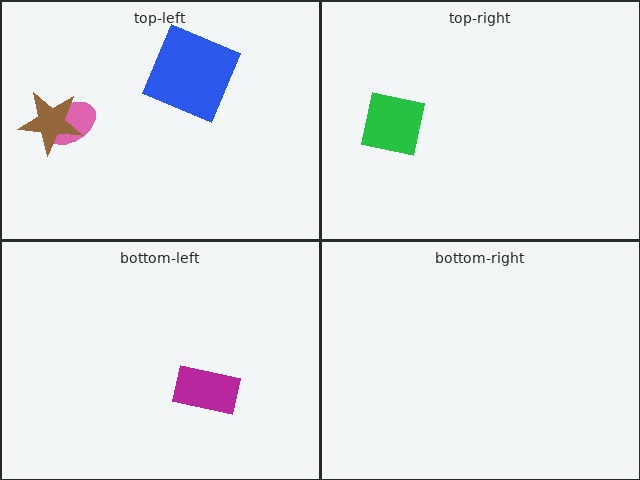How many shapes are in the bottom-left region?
1.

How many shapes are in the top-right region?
1.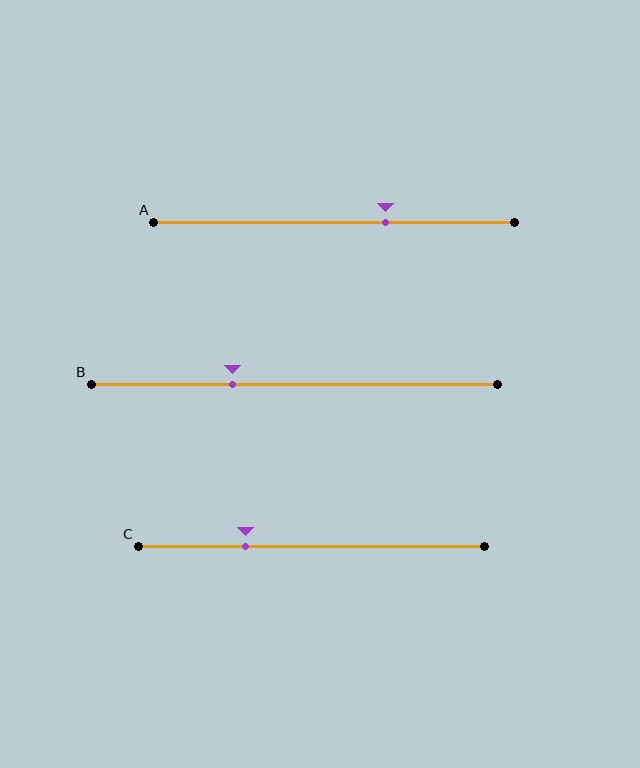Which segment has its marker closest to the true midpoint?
Segment A has its marker closest to the true midpoint.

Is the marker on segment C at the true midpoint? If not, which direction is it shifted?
No, the marker on segment C is shifted to the left by about 19% of the segment length.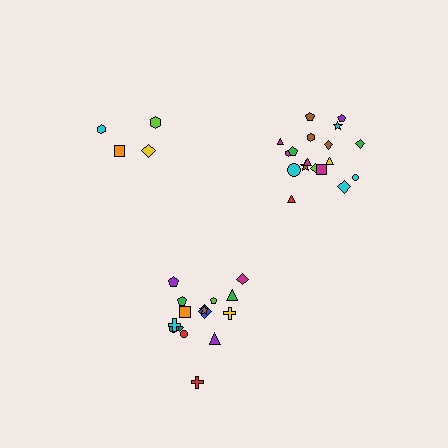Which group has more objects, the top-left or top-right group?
The top-right group.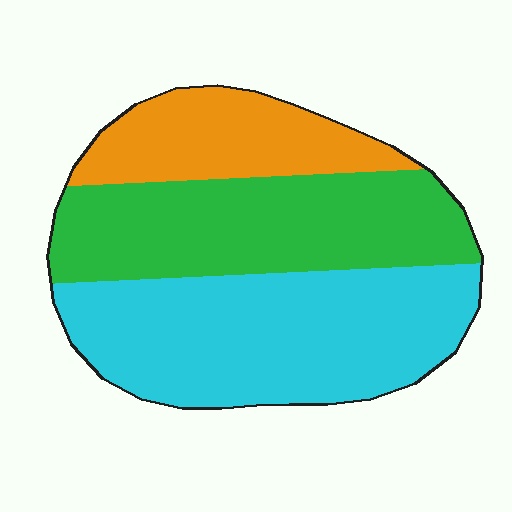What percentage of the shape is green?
Green takes up between a third and a half of the shape.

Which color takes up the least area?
Orange, at roughly 20%.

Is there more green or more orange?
Green.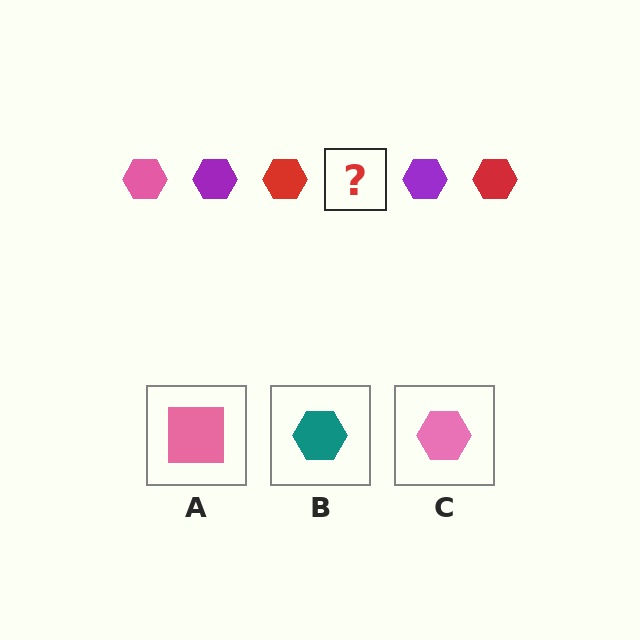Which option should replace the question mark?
Option C.